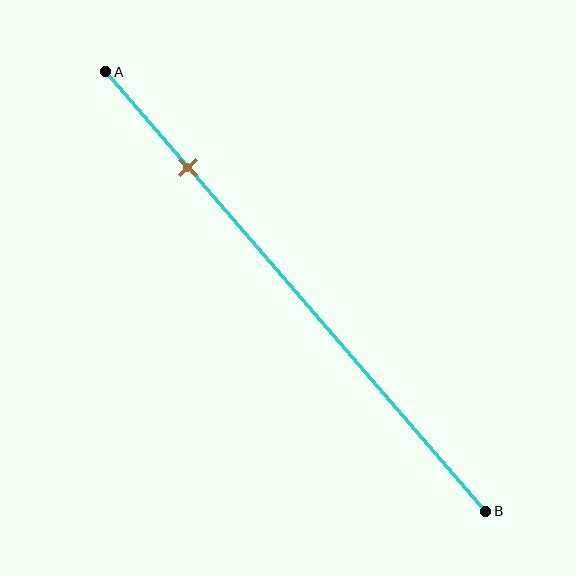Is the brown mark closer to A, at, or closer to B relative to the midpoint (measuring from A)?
The brown mark is closer to point A than the midpoint of segment AB.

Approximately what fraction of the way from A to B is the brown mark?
The brown mark is approximately 20% of the way from A to B.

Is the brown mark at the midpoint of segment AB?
No, the mark is at about 20% from A, not at the 50% midpoint.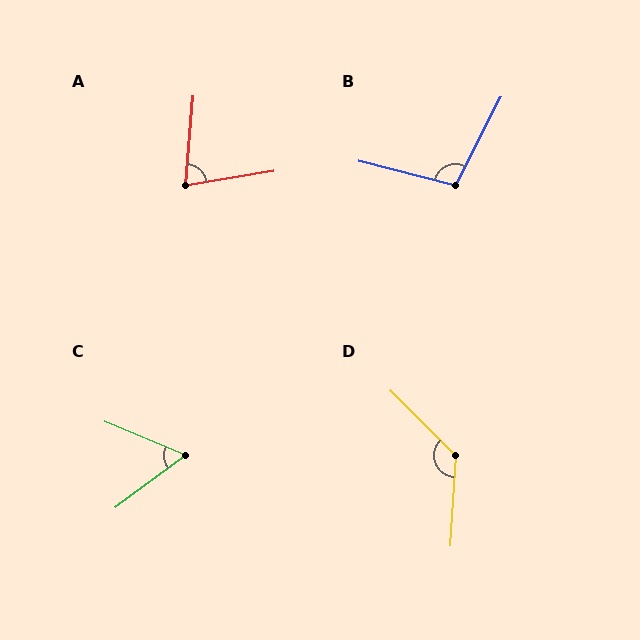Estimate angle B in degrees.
Approximately 103 degrees.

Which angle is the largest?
D, at approximately 131 degrees.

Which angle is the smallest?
C, at approximately 60 degrees.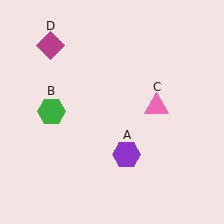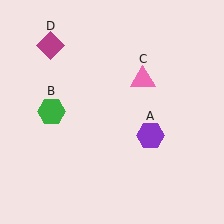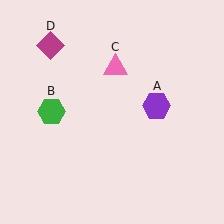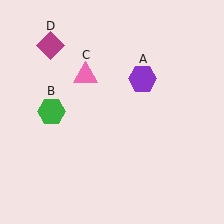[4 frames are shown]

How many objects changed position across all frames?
2 objects changed position: purple hexagon (object A), pink triangle (object C).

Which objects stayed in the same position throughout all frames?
Green hexagon (object B) and magenta diamond (object D) remained stationary.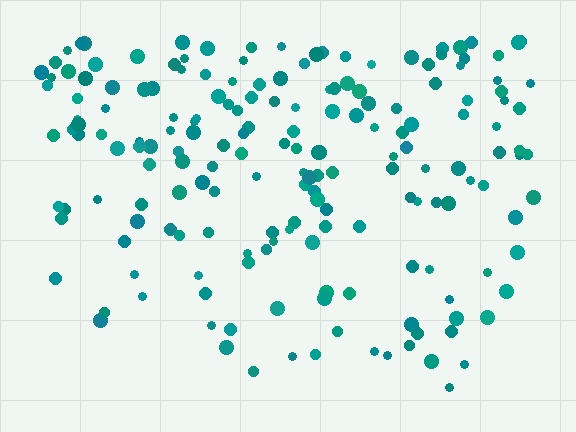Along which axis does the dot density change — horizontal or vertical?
Vertical.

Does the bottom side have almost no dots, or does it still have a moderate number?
Still a moderate number, just noticeably fewer than the top.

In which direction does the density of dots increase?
From bottom to top, with the top side densest.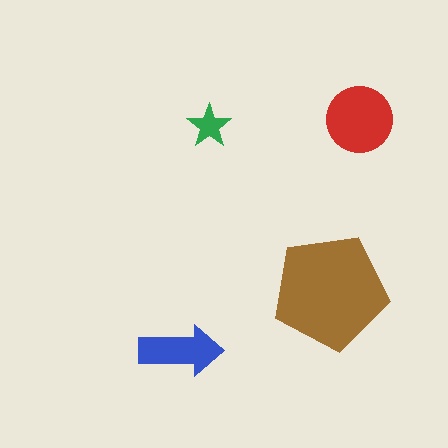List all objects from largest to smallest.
The brown pentagon, the red circle, the blue arrow, the green star.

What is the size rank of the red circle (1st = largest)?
2nd.